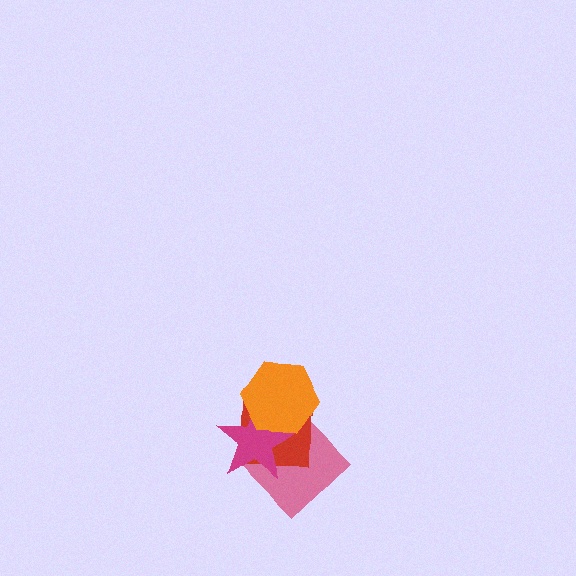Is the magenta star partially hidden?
Yes, it is partially covered by another shape.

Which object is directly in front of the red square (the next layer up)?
The magenta star is directly in front of the red square.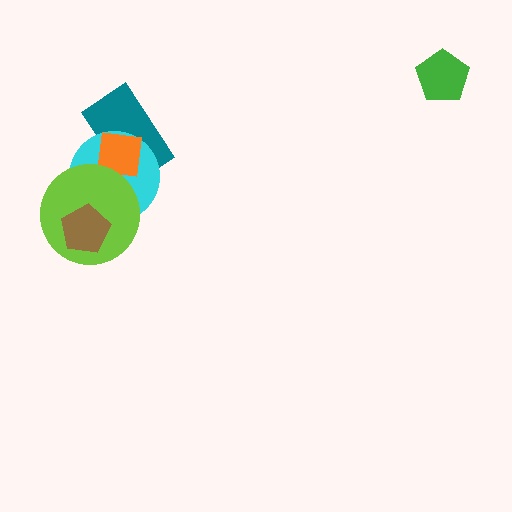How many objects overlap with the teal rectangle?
2 objects overlap with the teal rectangle.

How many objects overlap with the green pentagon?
0 objects overlap with the green pentagon.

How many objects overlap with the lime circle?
3 objects overlap with the lime circle.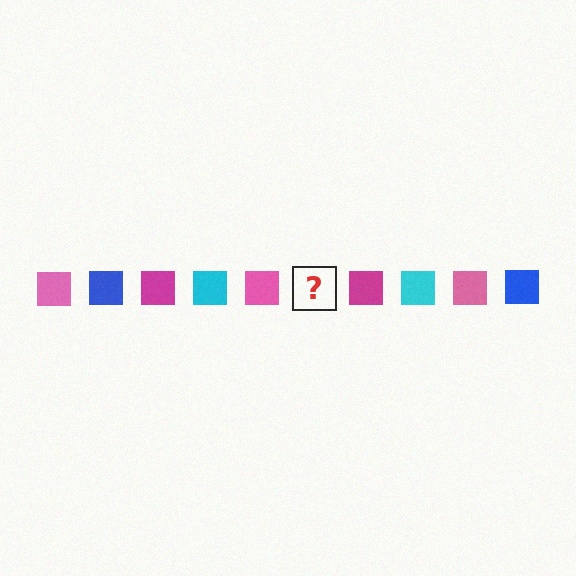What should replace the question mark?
The question mark should be replaced with a blue square.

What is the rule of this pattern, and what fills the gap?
The rule is that the pattern cycles through pink, blue, magenta, cyan squares. The gap should be filled with a blue square.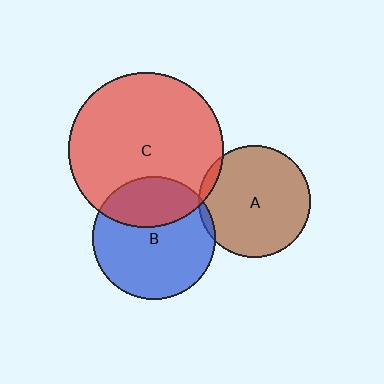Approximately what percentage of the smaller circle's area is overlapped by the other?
Approximately 5%.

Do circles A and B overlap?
Yes.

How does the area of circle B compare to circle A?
Approximately 1.2 times.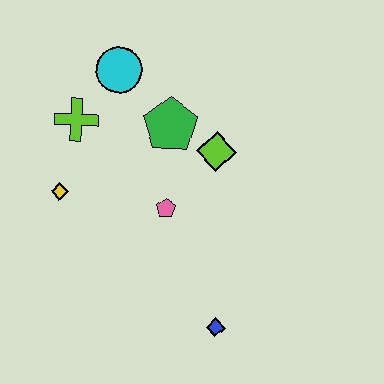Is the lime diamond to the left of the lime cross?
No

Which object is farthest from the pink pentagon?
The cyan circle is farthest from the pink pentagon.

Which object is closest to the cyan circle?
The lime cross is closest to the cyan circle.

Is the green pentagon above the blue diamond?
Yes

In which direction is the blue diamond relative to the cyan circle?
The blue diamond is below the cyan circle.